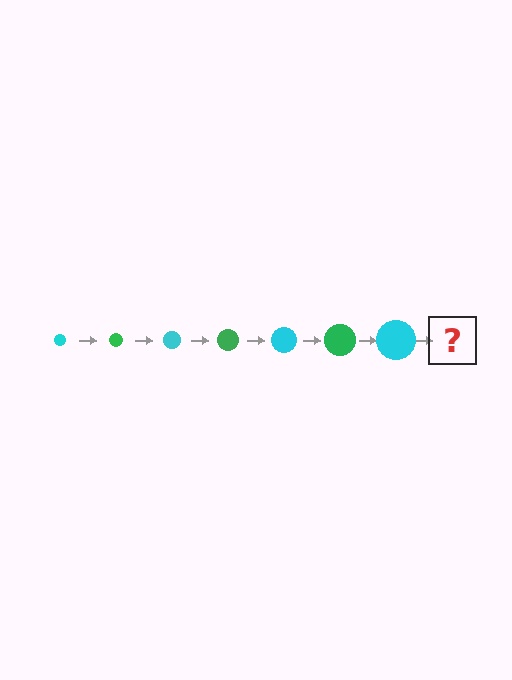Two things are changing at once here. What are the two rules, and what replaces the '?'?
The two rules are that the circle grows larger each step and the color cycles through cyan and green. The '?' should be a green circle, larger than the previous one.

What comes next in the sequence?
The next element should be a green circle, larger than the previous one.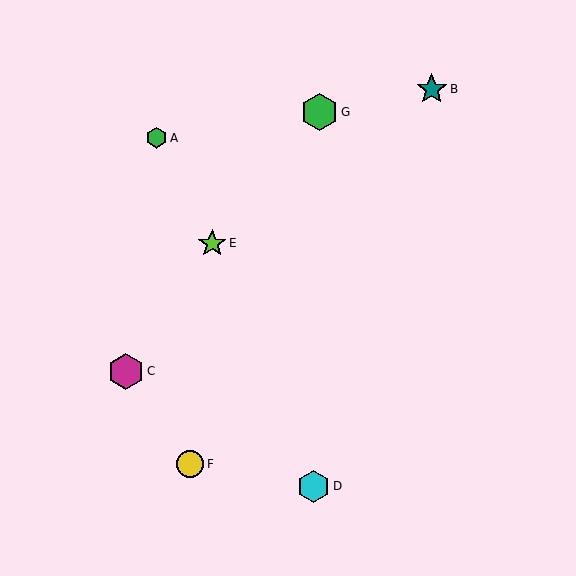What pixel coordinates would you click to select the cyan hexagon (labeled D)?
Click at (314, 486) to select the cyan hexagon D.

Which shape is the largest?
The green hexagon (labeled G) is the largest.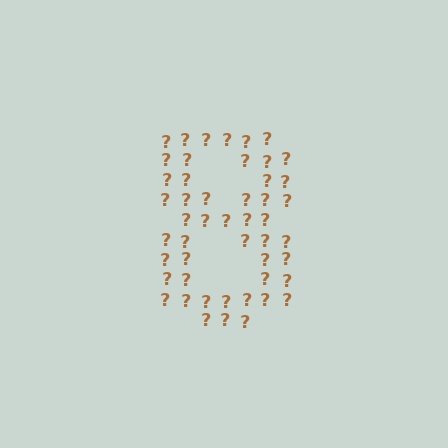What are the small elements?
The small elements are question marks.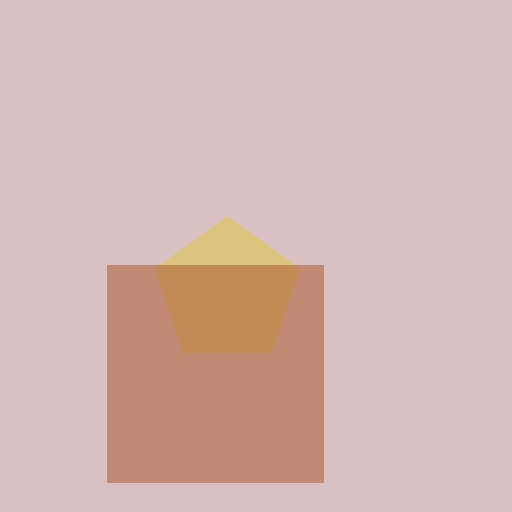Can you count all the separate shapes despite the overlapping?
Yes, there are 2 separate shapes.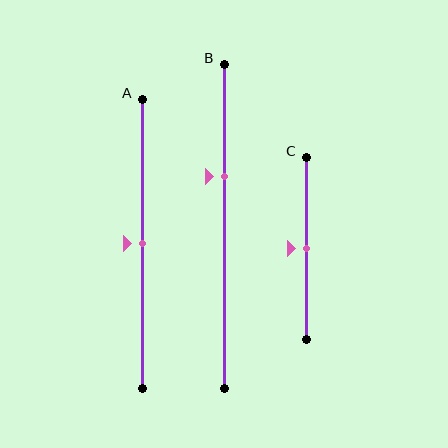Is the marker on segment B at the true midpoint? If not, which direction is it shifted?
No, the marker on segment B is shifted upward by about 16% of the segment length.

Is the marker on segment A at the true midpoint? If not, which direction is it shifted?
Yes, the marker on segment A is at the true midpoint.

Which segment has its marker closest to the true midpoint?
Segment A has its marker closest to the true midpoint.